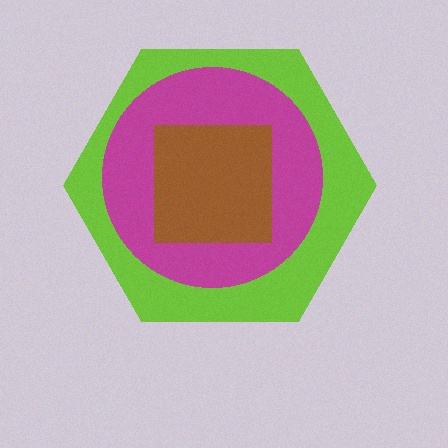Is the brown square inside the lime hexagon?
Yes.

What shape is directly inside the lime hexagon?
The magenta circle.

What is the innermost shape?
The brown square.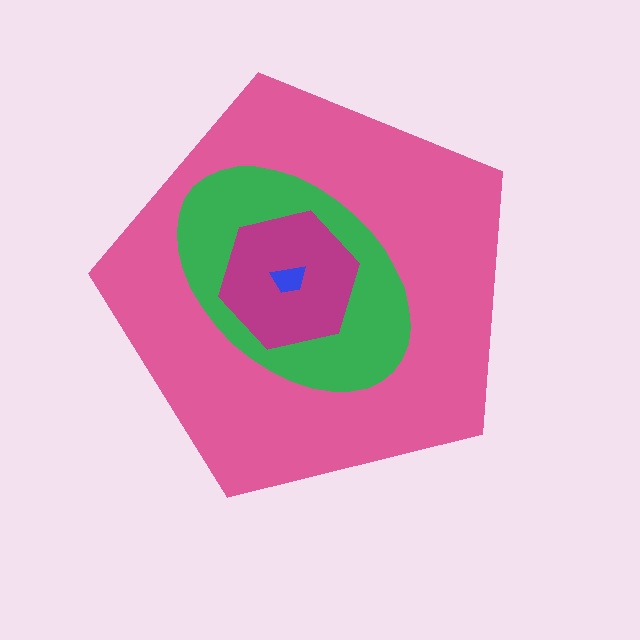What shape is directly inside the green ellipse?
The magenta hexagon.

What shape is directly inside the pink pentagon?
The green ellipse.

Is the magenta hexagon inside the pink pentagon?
Yes.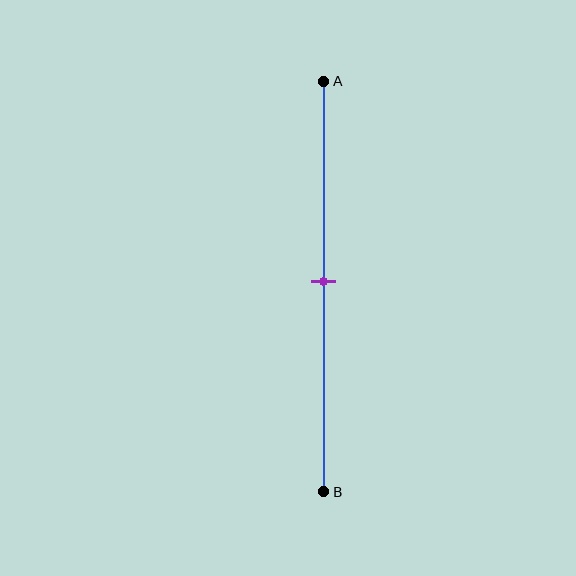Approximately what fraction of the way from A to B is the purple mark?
The purple mark is approximately 50% of the way from A to B.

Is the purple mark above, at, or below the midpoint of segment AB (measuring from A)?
The purple mark is approximately at the midpoint of segment AB.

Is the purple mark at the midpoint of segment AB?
Yes, the mark is approximately at the midpoint.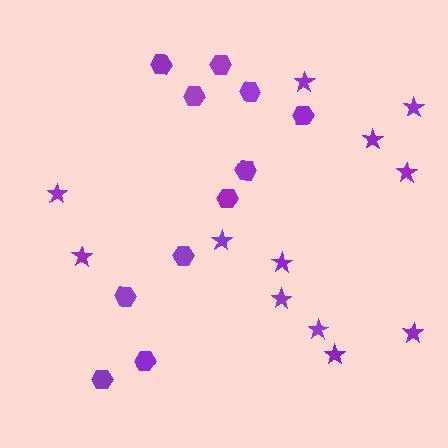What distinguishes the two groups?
There are 2 groups: one group of hexagons (11) and one group of stars (12).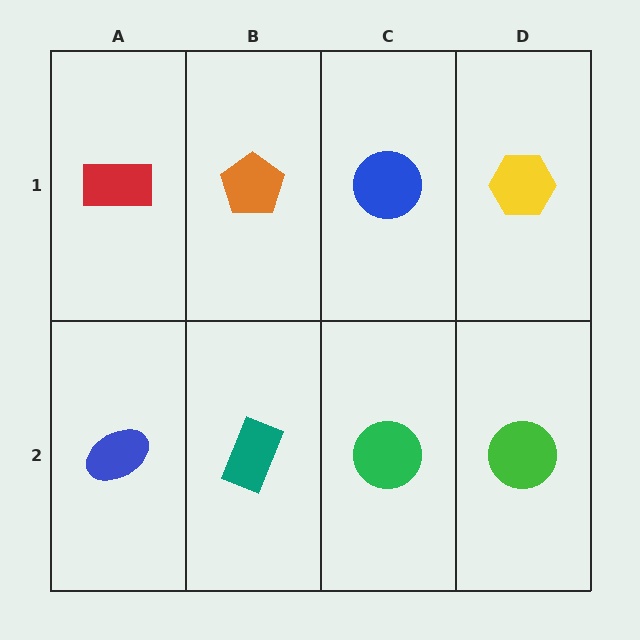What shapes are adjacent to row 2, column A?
A red rectangle (row 1, column A), a teal rectangle (row 2, column B).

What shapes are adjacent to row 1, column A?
A blue ellipse (row 2, column A), an orange pentagon (row 1, column B).